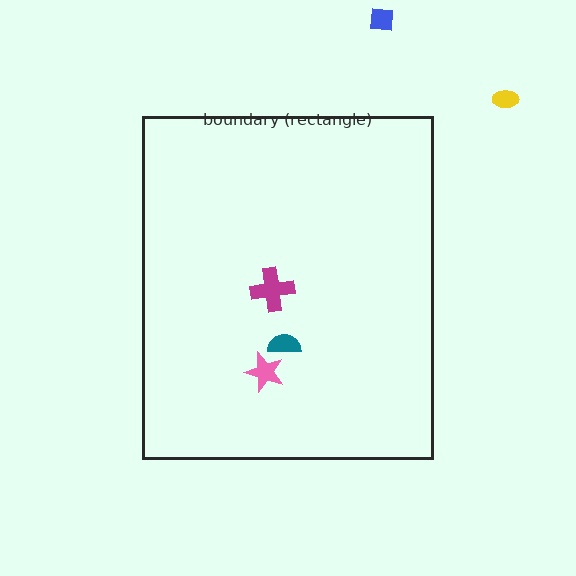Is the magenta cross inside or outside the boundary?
Inside.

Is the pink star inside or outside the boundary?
Inside.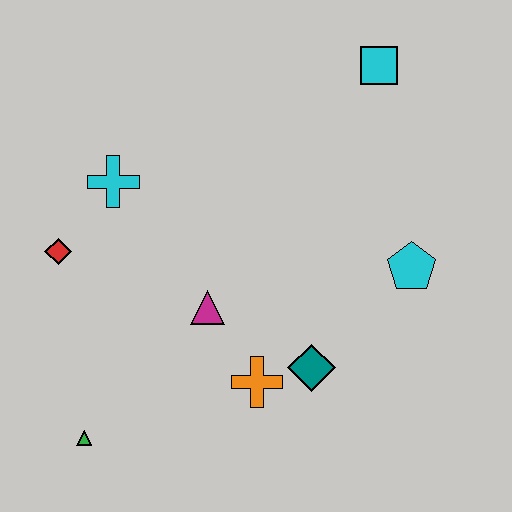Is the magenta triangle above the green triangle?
Yes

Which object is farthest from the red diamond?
The cyan square is farthest from the red diamond.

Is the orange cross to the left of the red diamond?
No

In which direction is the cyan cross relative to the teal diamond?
The cyan cross is to the left of the teal diamond.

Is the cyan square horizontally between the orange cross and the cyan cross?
No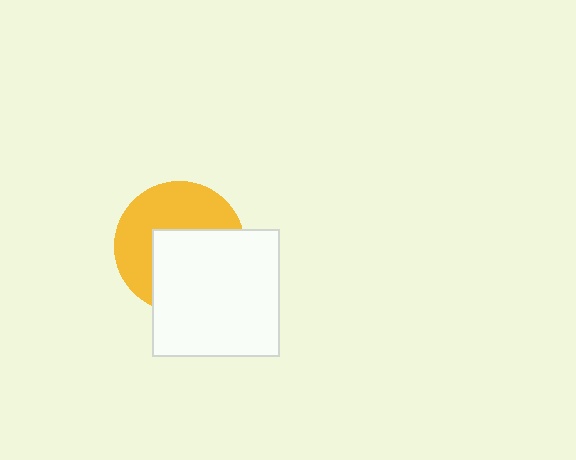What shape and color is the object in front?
The object in front is a white square.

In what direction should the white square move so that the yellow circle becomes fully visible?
The white square should move toward the lower-right. That is the shortest direction to clear the overlap and leave the yellow circle fully visible.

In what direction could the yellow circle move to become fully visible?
The yellow circle could move toward the upper-left. That would shift it out from behind the white square entirely.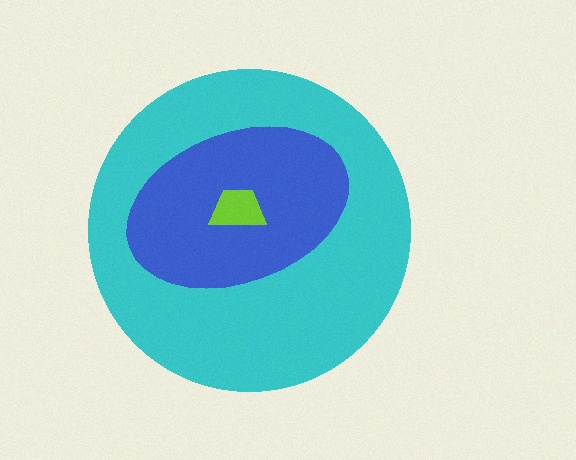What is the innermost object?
The lime trapezoid.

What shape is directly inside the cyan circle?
The blue ellipse.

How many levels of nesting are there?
3.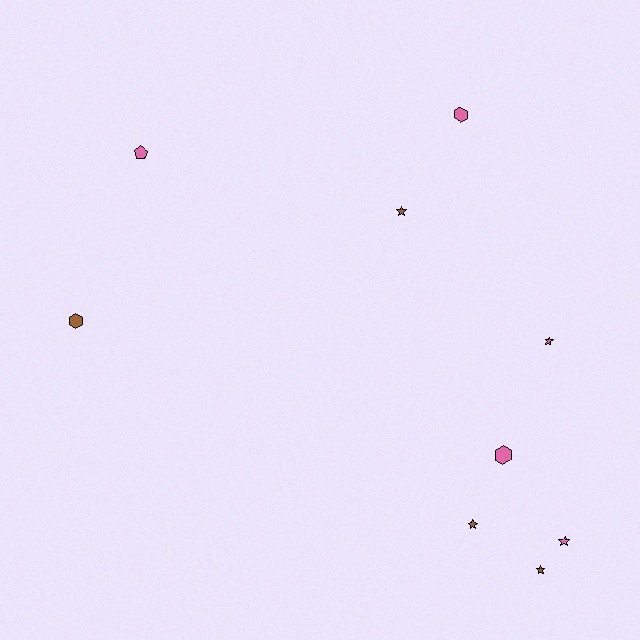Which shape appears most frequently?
Star, with 5 objects.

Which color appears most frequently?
Pink, with 5 objects.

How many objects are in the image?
There are 9 objects.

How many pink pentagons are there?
There is 1 pink pentagon.